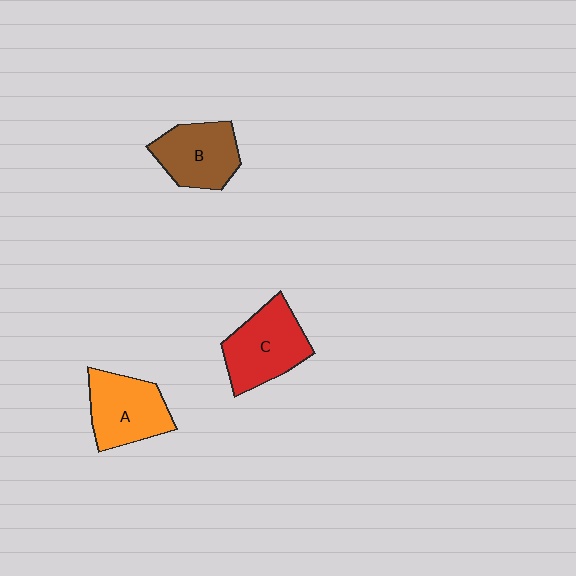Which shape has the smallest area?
Shape B (brown).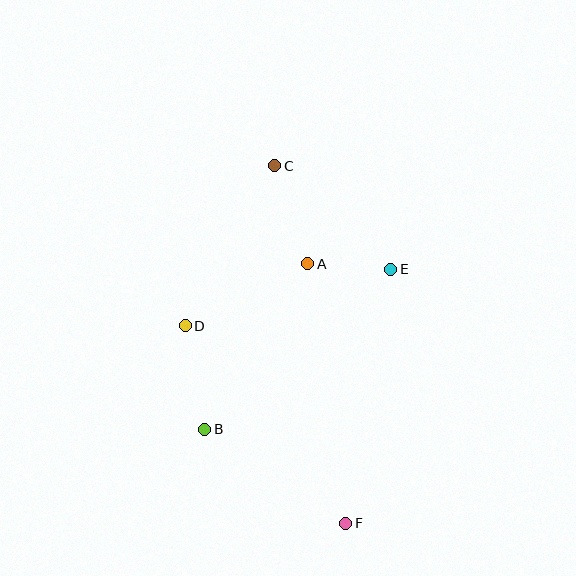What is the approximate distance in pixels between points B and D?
The distance between B and D is approximately 105 pixels.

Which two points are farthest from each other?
Points C and F are farthest from each other.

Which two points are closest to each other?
Points A and E are closest to each other.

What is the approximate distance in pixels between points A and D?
The distance between A and D is approximately 137 pixels.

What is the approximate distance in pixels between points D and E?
The distance between D and E is approximately 213 pixels.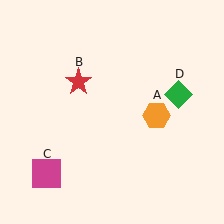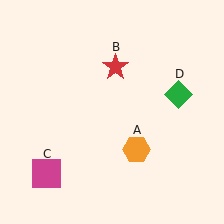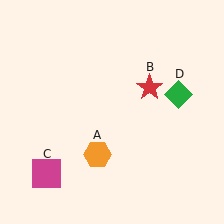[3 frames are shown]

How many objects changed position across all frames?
2 objects changed position: orange hexagon (object A), red star (object B).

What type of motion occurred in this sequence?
The orange hexagon (object A), red star (object B) rotated clockwise around the center of the scene.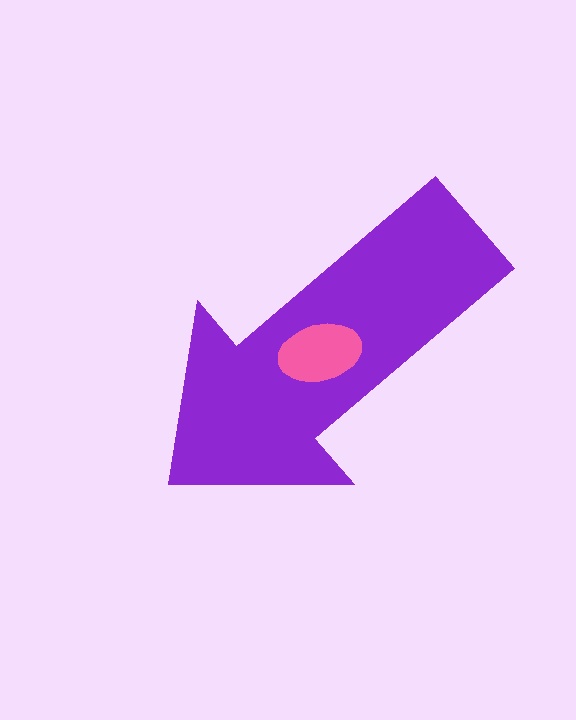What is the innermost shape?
The pink ellipse.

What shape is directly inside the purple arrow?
The pink ellipse.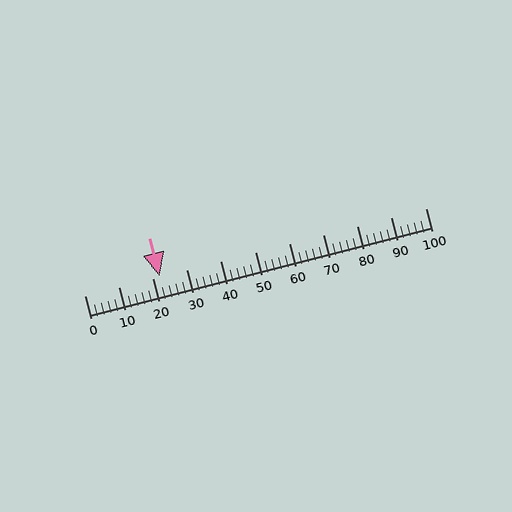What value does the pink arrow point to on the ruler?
The pink arrow points to approximately 22.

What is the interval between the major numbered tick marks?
The major tick marks are spaced 10 units apart.